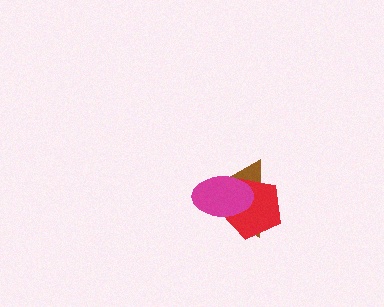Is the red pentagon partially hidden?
Yes, it is partially covered by another shape.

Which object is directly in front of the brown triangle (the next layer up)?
The red pentagon is directly in front of the brown triangle.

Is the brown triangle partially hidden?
Yes, it is partially covered by another shape.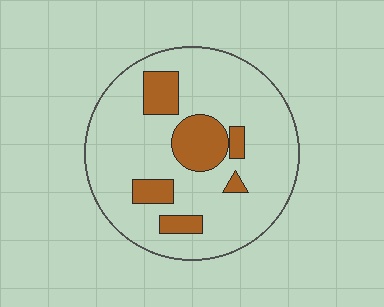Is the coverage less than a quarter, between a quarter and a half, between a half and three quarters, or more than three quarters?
Less than a quarter.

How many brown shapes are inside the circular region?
6.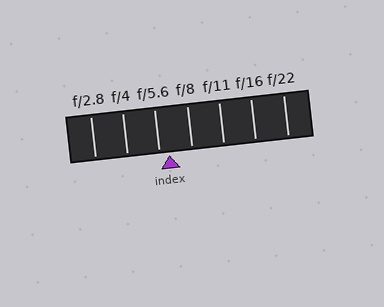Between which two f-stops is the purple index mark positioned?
The index mark is between f/5.6 and f/8.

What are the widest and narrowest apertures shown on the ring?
The widest aperture shown is f/2.8 and the narrowest is f/22.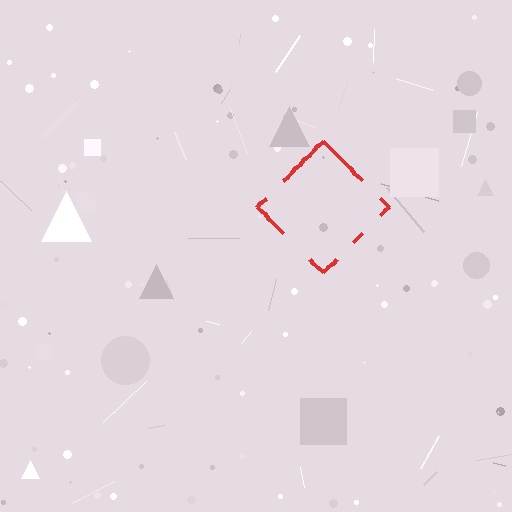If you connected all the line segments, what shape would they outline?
They would outline a diamond.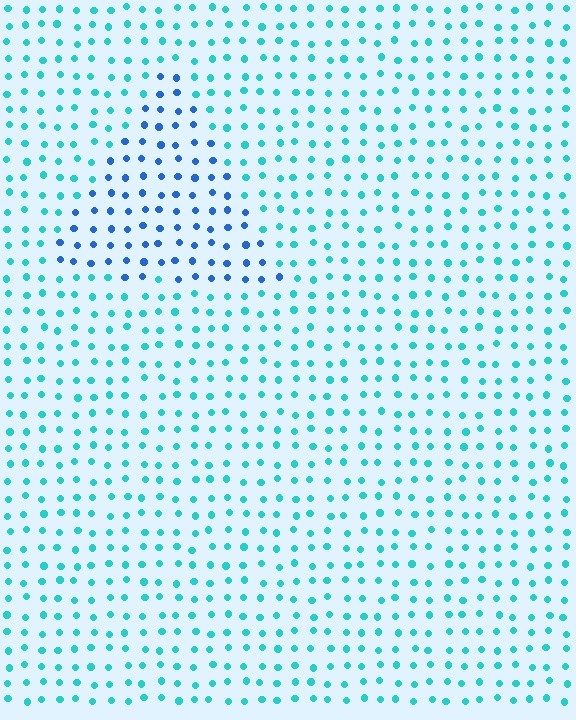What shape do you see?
I see a triangle.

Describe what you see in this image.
The image is filled with small cyan elements in a uniform arrangement. A triangle-shaped region is visible where the elements are tinted to a slightly different hue, forming a subtle color boundary.